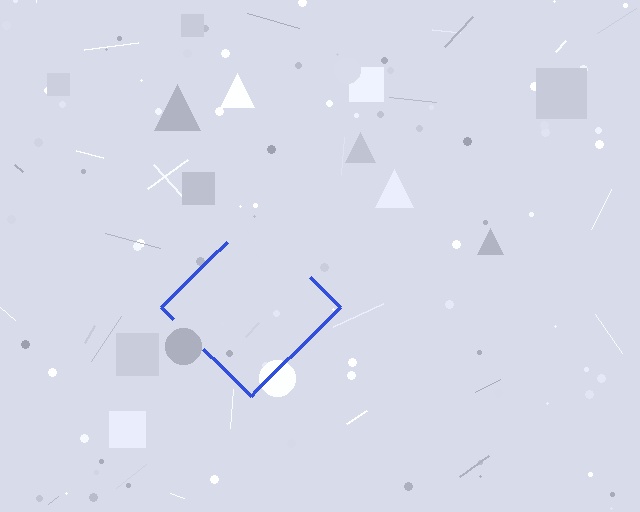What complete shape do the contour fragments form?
The contour fragments form a diamond.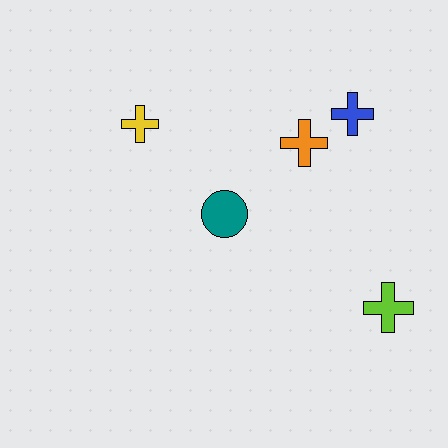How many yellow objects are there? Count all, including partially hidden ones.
There is 1 yellow object.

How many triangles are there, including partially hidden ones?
There are no triangles.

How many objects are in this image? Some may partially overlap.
There are 5 objects.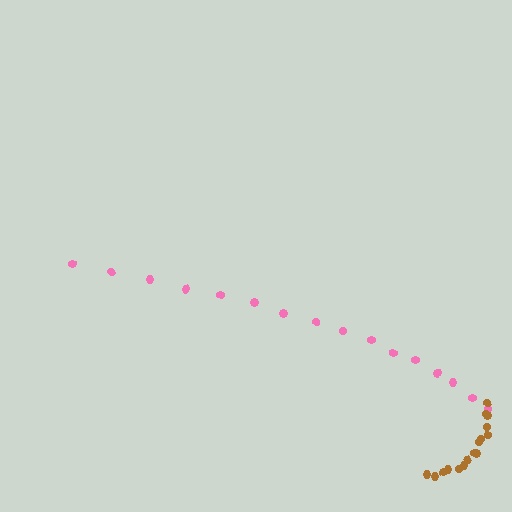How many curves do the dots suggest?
There are 2 distinct paths.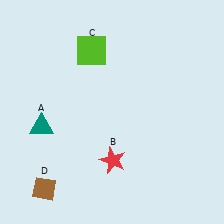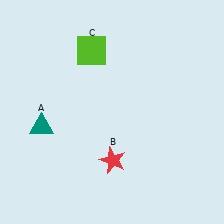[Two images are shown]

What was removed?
The brown diamond (D) was removed in Image 2.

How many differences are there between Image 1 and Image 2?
There is 1 difference between the two images.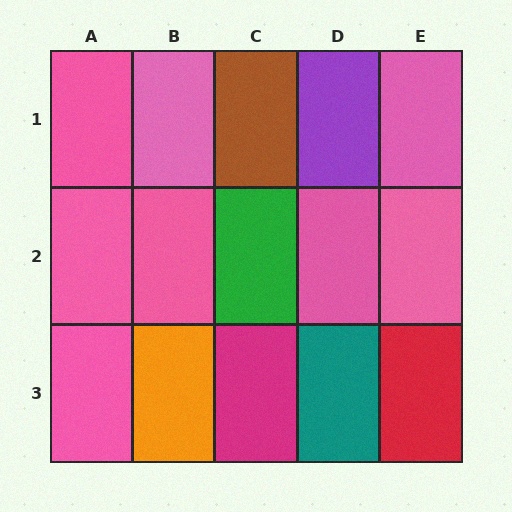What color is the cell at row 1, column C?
Brown.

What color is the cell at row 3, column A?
Pink.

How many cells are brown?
1 cell is brown.